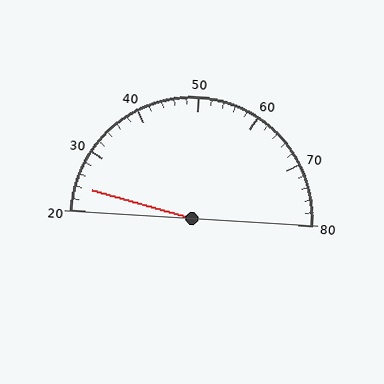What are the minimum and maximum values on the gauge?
The gauge ranges from 20 to 80.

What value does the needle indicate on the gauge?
The needle indicates approximately 24.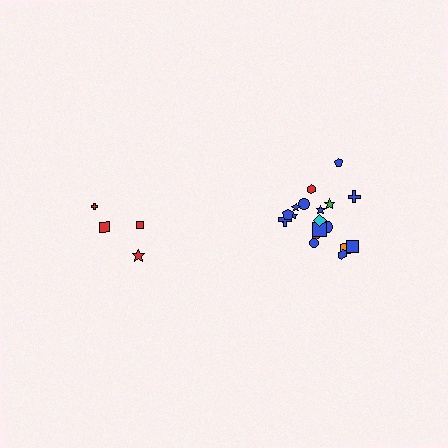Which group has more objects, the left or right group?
The right group.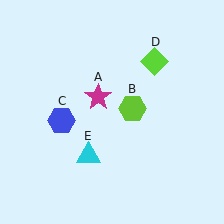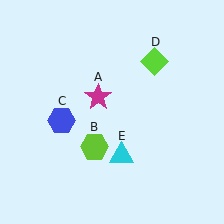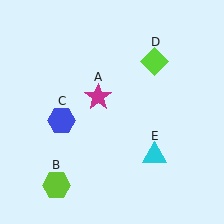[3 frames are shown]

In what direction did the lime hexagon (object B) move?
The lime hexagon (object B) moved down and to the left.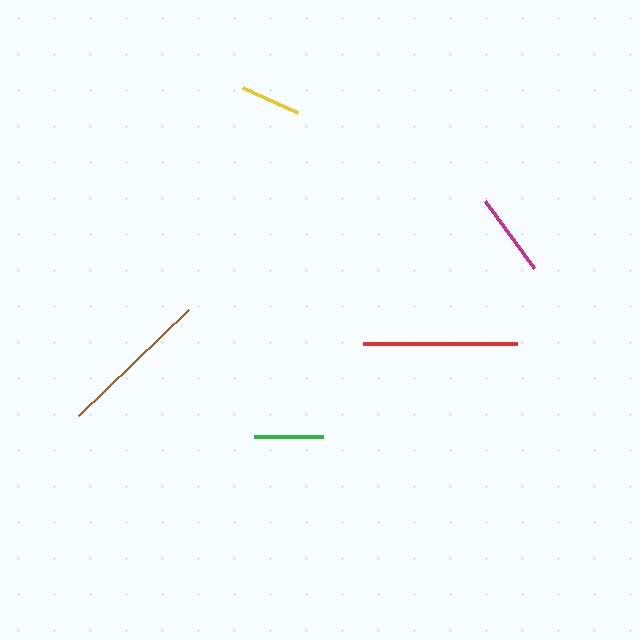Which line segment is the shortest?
The yellow line is the shortest at approximately 60 pixels.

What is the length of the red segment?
The red segment is approximately 154 pixels long.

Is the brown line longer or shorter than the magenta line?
The brown line is longer than the magenta line.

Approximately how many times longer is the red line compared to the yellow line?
The red line is approximately 2.6 times the length of the yellow line.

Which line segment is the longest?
The red line is the longest at approximately 154 pixels.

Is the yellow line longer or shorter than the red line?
The red line is longer than the yellow line.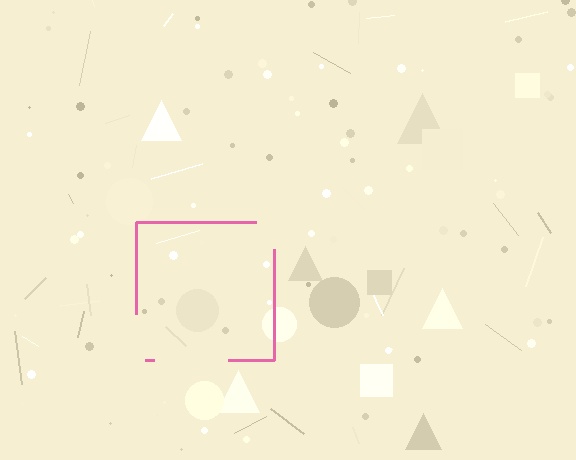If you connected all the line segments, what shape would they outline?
They would outline a square.